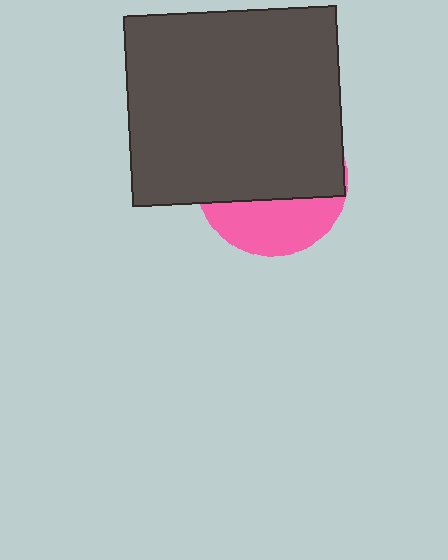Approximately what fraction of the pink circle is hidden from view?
Roughly 67% of the pink circle is hidden behind the dark gray rectangle.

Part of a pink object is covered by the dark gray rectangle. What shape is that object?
It is a circle.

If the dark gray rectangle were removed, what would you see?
You would see the complete pink circle.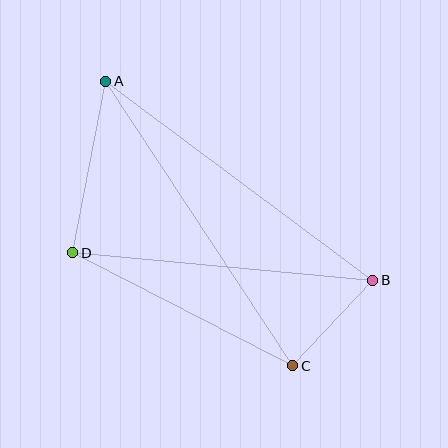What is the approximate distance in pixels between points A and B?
The distance between A and B is approximately 333 pixels.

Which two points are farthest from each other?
Points A and C are farthest from each other.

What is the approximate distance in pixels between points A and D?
The distance between A and D is approximately 175 pixels.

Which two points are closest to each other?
Points B and C are closest to each other.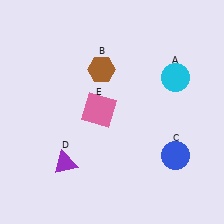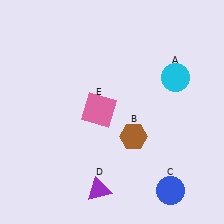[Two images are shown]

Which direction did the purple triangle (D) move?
The purple triangle (D) moved right.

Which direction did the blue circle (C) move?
The blue circle (C) moved down.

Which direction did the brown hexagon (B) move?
The brown hexagon (B) moved down.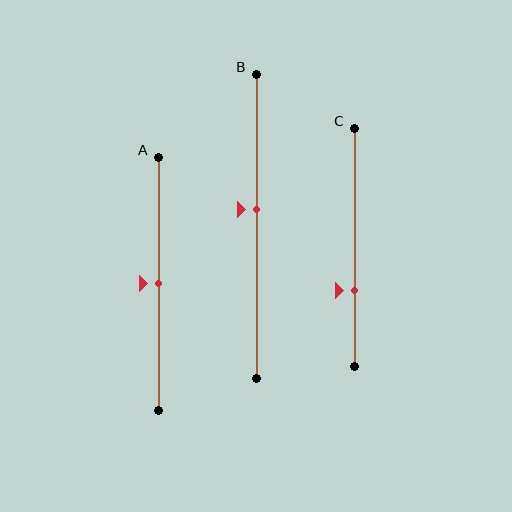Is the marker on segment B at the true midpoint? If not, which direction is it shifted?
No, the marker on segment B is shifted upward by about 6% of the segment length.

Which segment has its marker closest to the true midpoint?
Segment A has its marker closest to the true midpoint.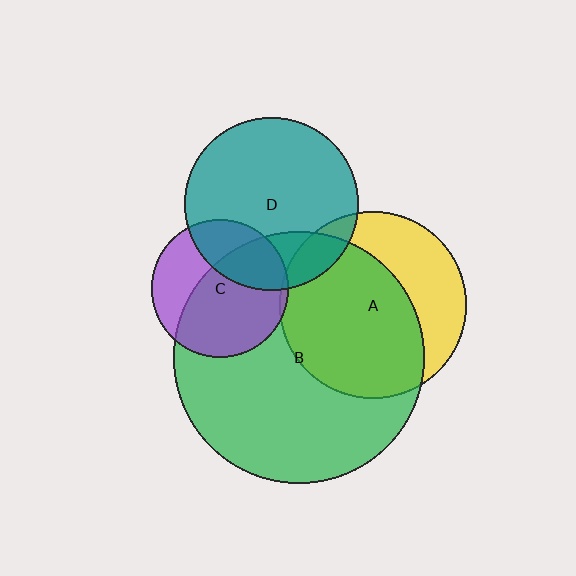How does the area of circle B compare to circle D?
Approximately 2.1 times.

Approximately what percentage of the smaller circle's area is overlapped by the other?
Approximately 5%.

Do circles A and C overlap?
Yes.